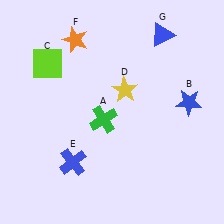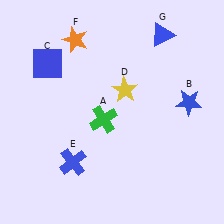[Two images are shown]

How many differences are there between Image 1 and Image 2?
There is 1 difference between the two images.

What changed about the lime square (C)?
In Image 1, C is lime. In Image 2, it changed to blue.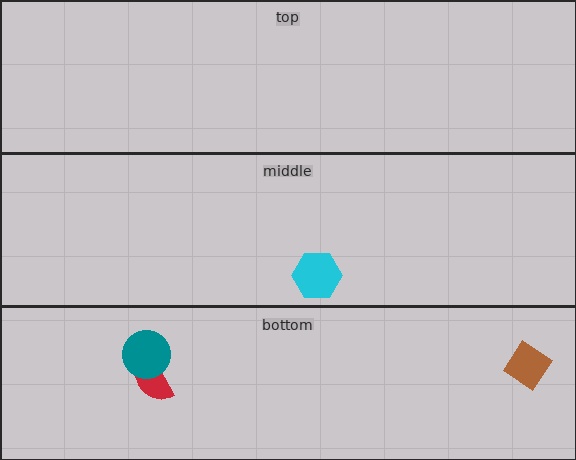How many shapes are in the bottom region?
3.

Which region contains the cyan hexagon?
The middle region.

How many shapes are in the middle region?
1.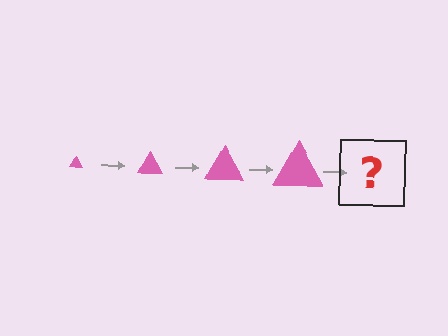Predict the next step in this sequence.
The next step is a pink triangle, larger than the previous one.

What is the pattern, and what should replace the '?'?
The pattern is that the triangle gets progressively larger each step. The '?' should be a pink triangle, larger than the previous one.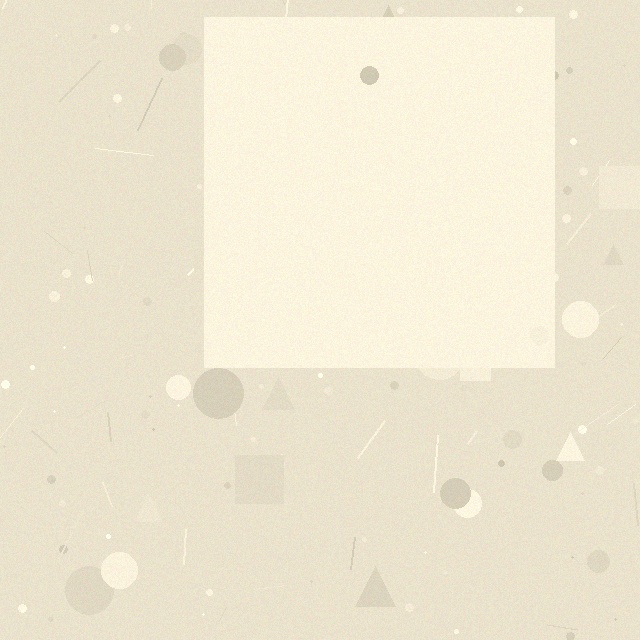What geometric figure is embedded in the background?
A square is embedded in the background.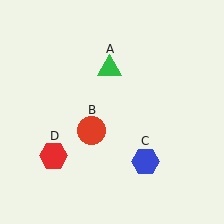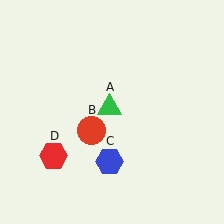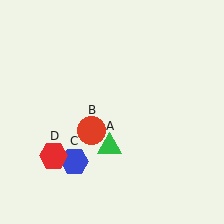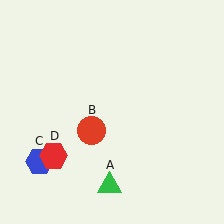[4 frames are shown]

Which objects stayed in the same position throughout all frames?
Red circle (object B) and red hexagon (object D) remained stationary.